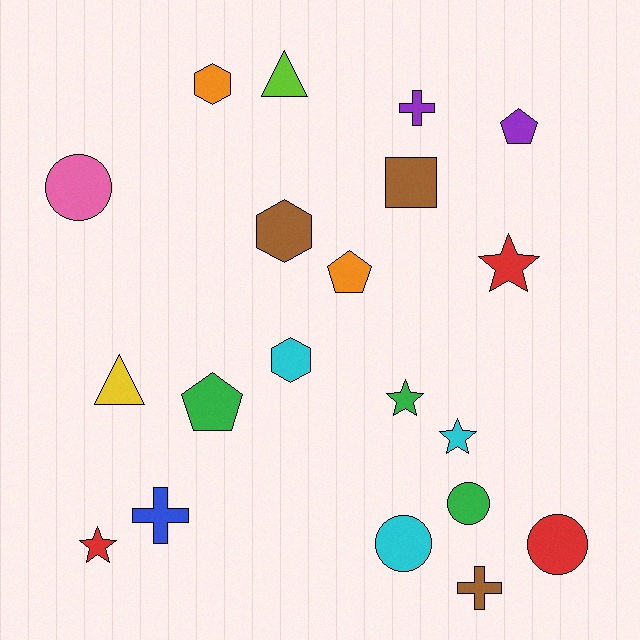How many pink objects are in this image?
There is 1 pink object.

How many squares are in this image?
There is 1 square.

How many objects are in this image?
There are 20 objects.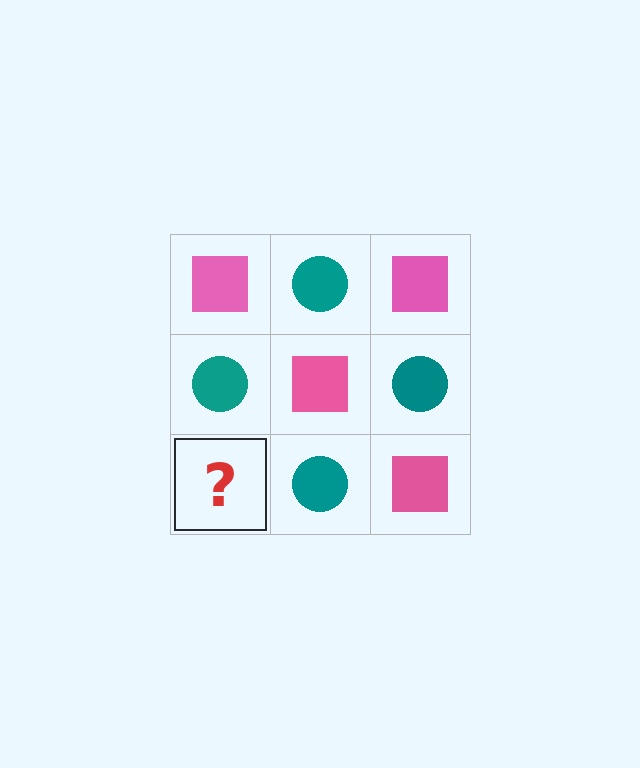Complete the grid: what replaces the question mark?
The question mark should be replaced with a pink square.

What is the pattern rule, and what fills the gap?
The rule is that it alternates pink square and teal circle in a checkerboard pattern. The gap should be filled with a pink square.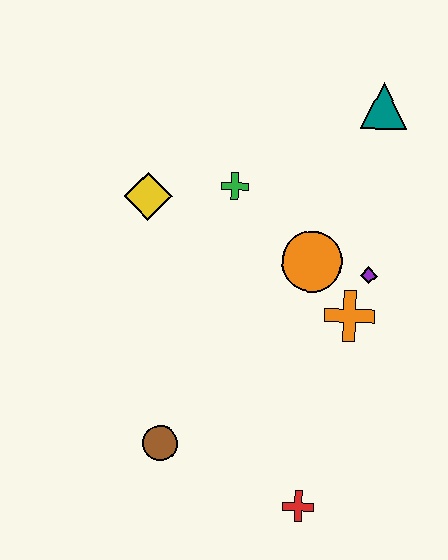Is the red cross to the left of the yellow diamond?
No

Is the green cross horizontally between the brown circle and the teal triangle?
Yes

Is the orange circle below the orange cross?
No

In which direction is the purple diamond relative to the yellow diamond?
The purple diamond is to the right of the yellow diamond.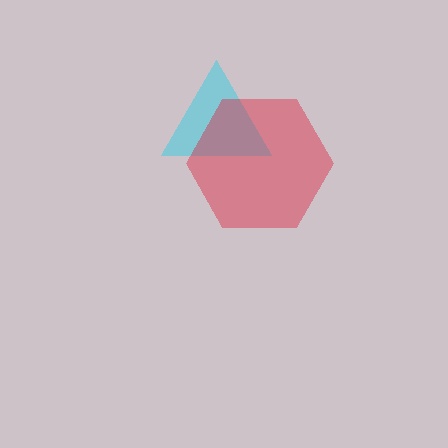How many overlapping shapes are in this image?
There are 2 overlapping shapes in the image.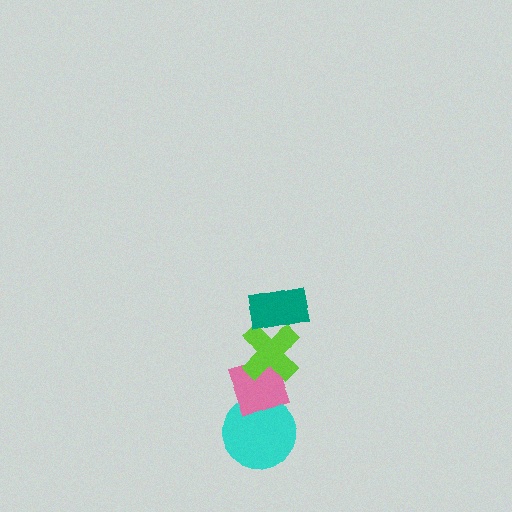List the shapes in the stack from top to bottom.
From top to bottom: the teal rectangle, the lime cross, the pink diamond, the cyan circle.